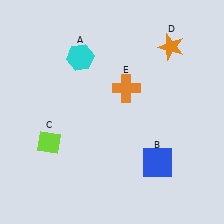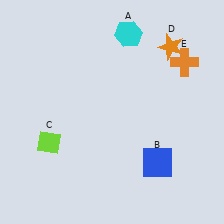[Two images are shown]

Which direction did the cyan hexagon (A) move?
The cyan hexagon (A) moved right.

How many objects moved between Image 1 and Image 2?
2 objects moved between the two images.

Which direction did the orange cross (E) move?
The orange cross (E) moved right.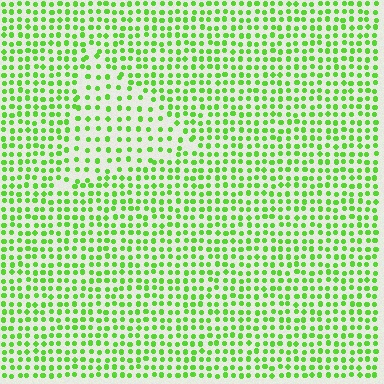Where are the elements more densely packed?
The elements are more densely packed outside the triangle boundary.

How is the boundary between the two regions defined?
The boundary is defined by a change in element density (approximately 1.7x ratio). All elements are the same color, size, and shape.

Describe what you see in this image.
The image contains small lime elements arranged at two different densities. A triangle-shaped region is visible where the elements are less densely packed than the surrounding area.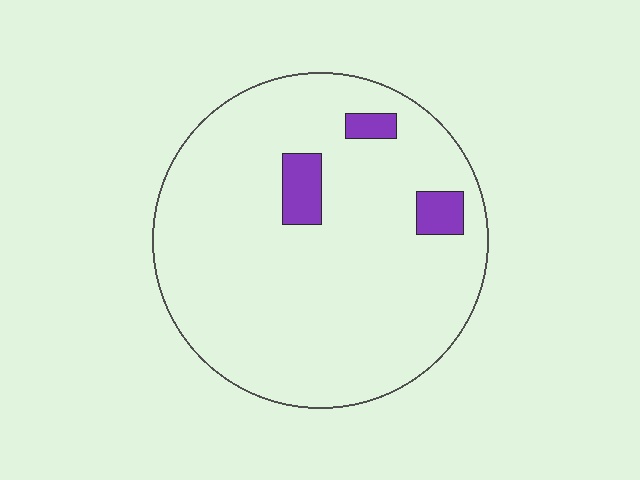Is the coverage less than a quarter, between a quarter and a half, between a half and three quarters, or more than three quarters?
Less than a quarter.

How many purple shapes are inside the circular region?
3.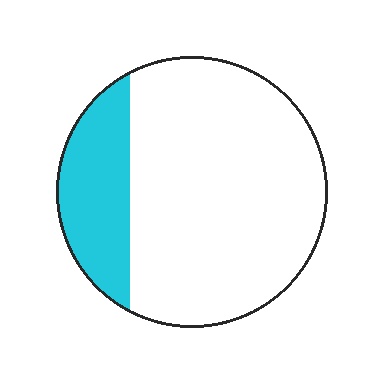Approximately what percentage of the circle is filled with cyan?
Approximately 20%.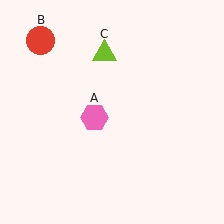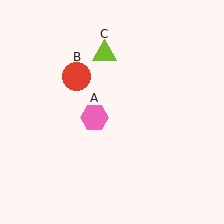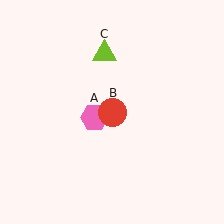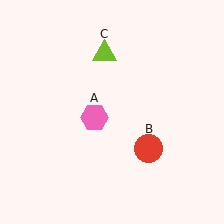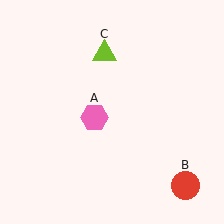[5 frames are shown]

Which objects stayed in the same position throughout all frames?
Pink hexagon (object A) and lime triangle (object C) remained stationary.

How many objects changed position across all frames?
1 object changed position: red circle (object B).